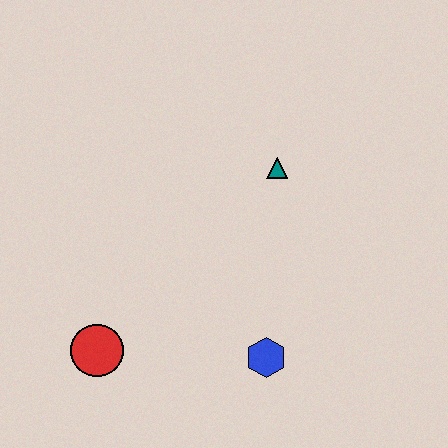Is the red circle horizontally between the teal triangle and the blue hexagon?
No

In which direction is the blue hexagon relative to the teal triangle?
The blue hexagon is below the teal triangle.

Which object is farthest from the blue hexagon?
The teal triangle is farthest from the blue hexagon.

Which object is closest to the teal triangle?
The blue hexagon is closest to the teal triangle.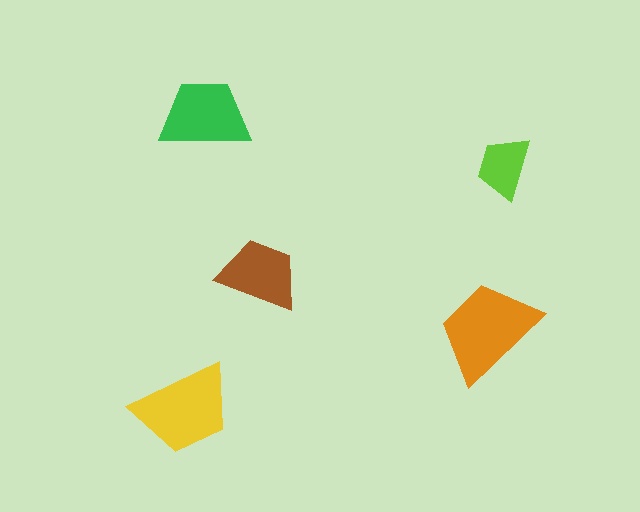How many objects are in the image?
There are 5 objects in the image.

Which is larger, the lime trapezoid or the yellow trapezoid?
The yellow one.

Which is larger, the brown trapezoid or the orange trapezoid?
The orange one.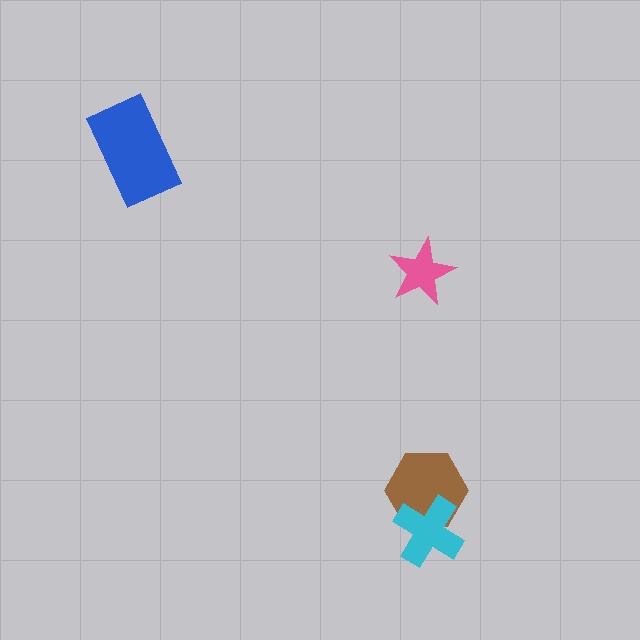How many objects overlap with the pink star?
0 objects overlap with the pink star.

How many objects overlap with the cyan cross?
1 object overlaps with the cyan cross.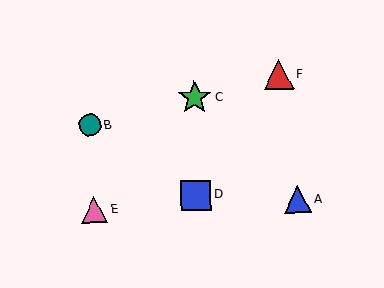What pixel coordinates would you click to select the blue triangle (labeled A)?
Click at (297, 199) to select the blue triangle A.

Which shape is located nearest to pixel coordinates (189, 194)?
The blue square (labeled D) at (196, 195) is nearest to that location.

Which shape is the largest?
The green star (labeled C) is the largest.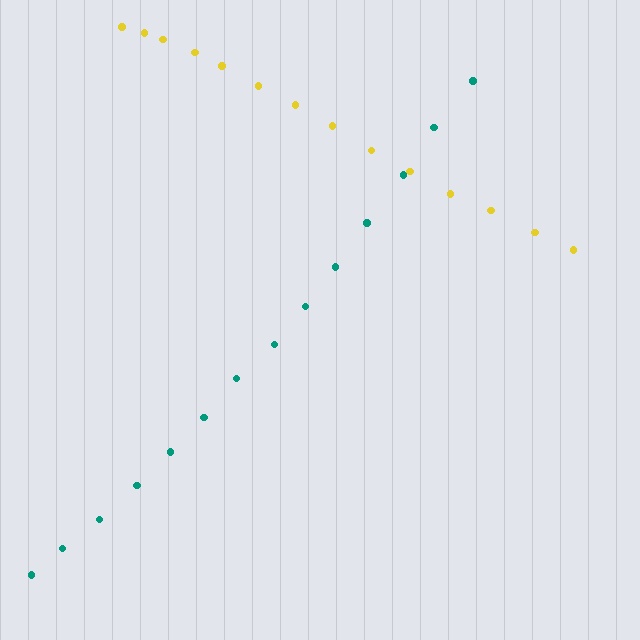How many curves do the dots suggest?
There are 2 distinct paths.